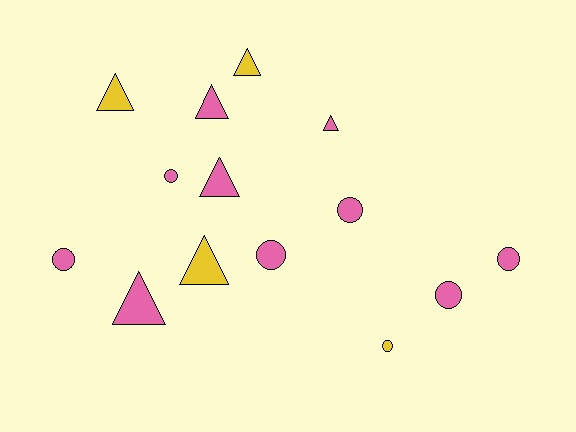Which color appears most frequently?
Pink, with 10 objects.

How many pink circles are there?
There are 6 pink circles.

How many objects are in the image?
There are 14 objects.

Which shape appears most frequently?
Triangle, with 7 objects.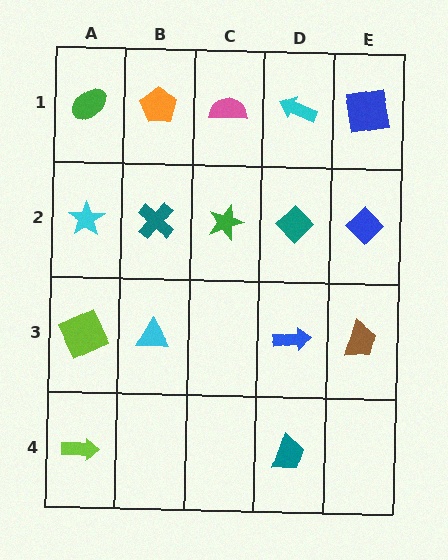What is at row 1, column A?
A green ellipse.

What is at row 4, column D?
A teal trapezoid.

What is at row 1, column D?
A cyan arrow.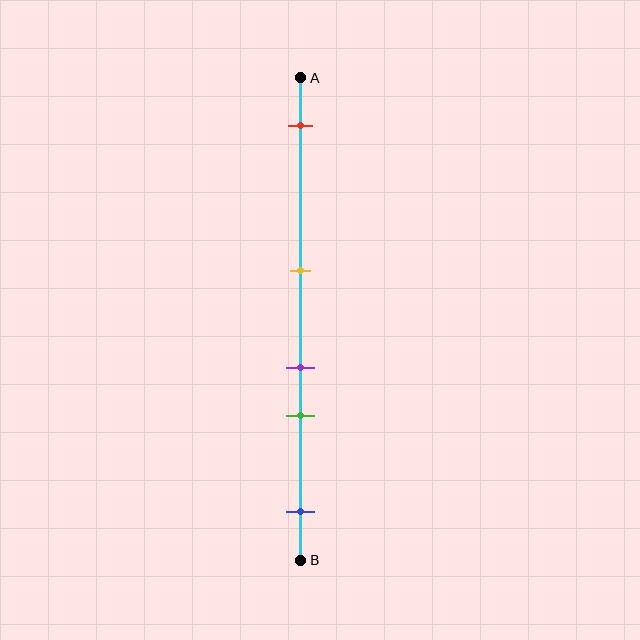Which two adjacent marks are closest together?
The purple and green marks are the closest adjacent pair.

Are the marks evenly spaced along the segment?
No, the marks are not evenly spaced.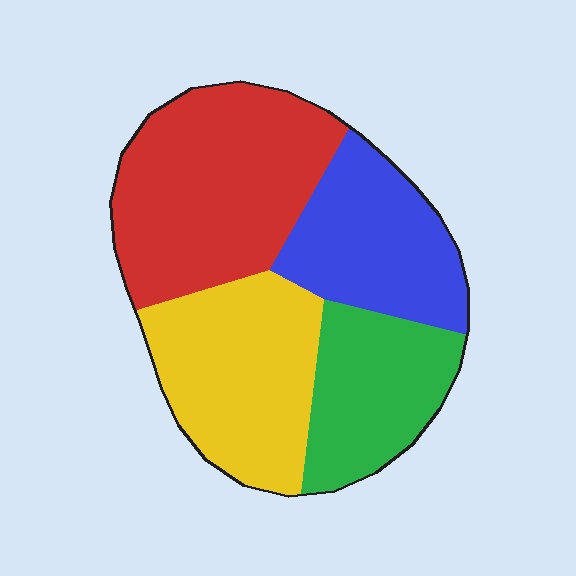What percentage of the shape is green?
Green takes up about one fifth (1/5) of the shape.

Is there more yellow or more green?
Yellow.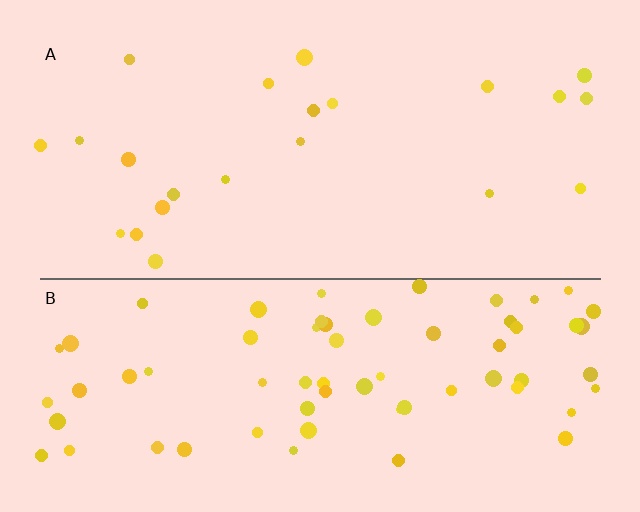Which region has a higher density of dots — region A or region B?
B (the bottom).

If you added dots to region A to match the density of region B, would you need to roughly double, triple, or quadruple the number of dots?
Approximately triple.